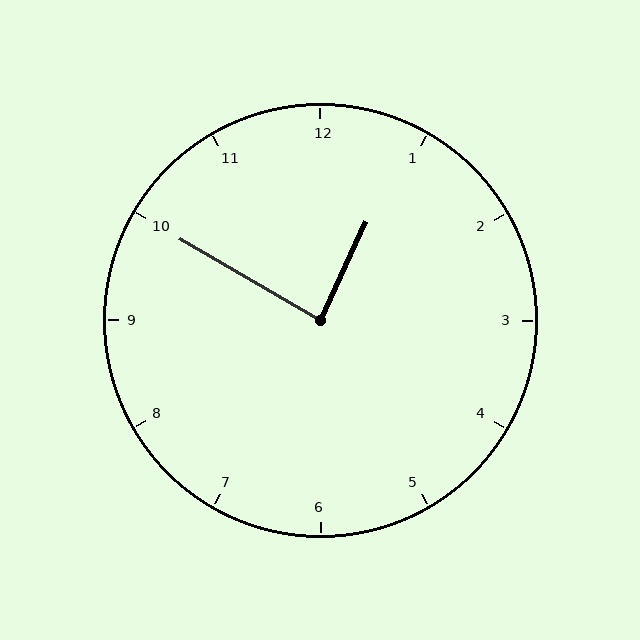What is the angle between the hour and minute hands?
Approximately 85 degrees.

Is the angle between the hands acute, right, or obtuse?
It is right.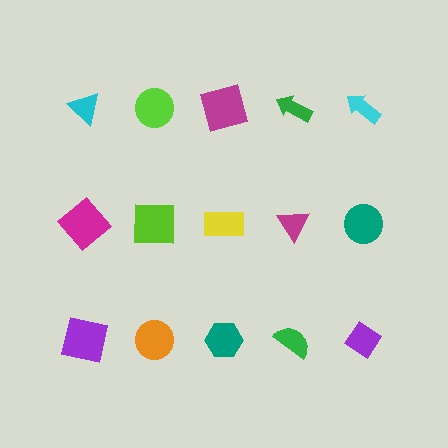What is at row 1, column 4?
A green arrow.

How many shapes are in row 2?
5 shapes.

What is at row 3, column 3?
A teal hexagon.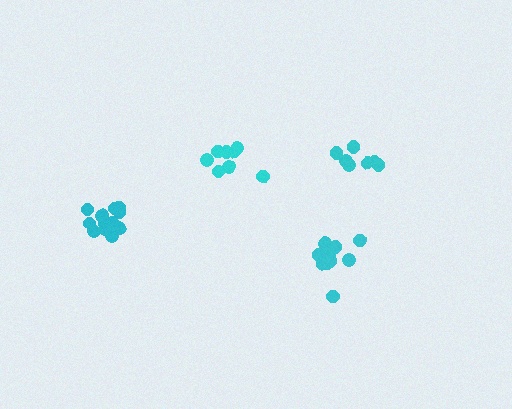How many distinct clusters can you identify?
There are 4 distinct clusters.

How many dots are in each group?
Group 1: 12 dots, Group 2: 8 dots, Group 3: 10 dots, Group 4: 7 dots (37 total).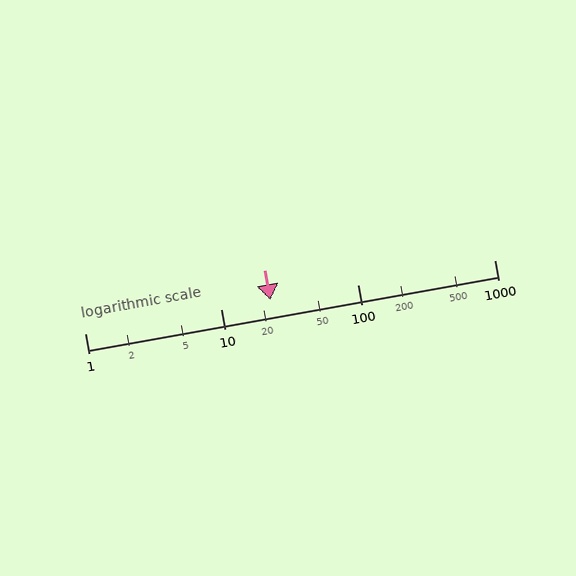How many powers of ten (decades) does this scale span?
The scale spans 3 decades, from 1 to 1000.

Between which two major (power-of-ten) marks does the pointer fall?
The pointer is between 10 and 100.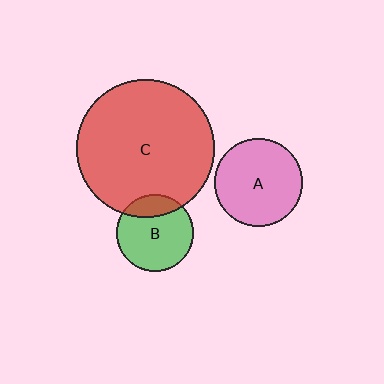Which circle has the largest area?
Circle C (red).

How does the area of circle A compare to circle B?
Approximately 1.3 times.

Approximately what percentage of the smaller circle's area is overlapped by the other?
Approximately 20%.